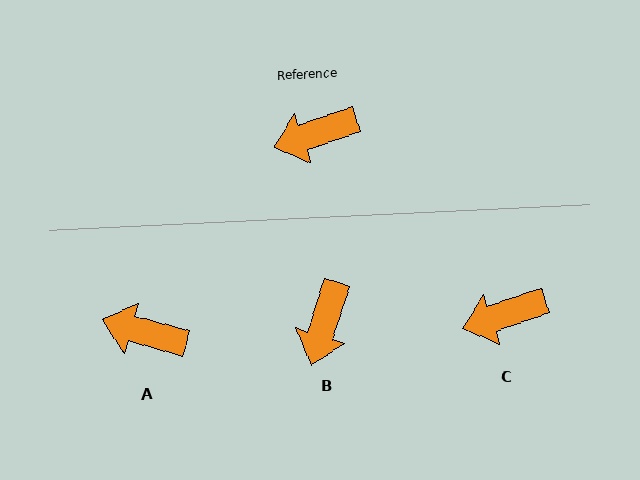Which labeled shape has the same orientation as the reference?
C.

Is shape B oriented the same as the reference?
No, it is off by about 54 degrees.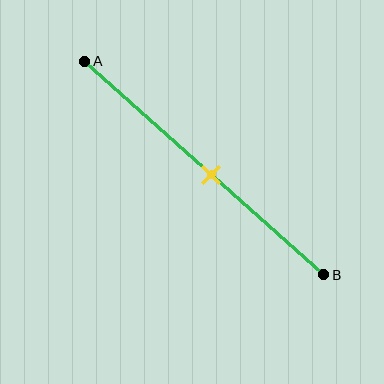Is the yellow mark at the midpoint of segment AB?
No, the mark is at about 55% from A, not at the 50% midpoint.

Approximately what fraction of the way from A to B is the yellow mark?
The yellow mark is approximately 55% of the way from A to B.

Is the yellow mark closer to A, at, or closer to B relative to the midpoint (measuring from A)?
The yellow mark is closer to point B than the midpoint of segment AB.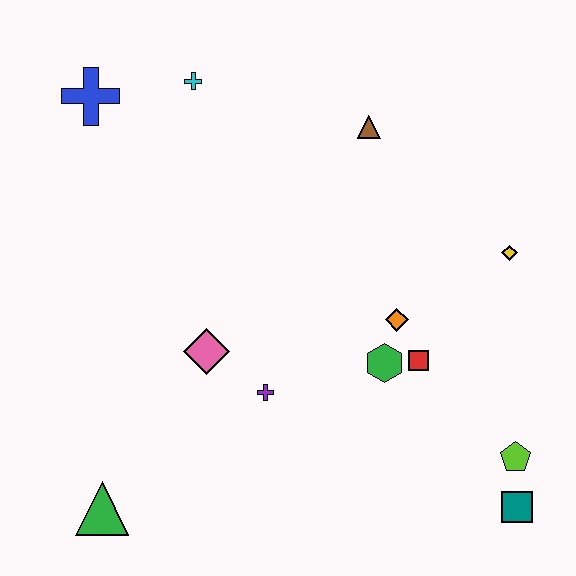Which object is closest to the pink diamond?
The purple cross is closest to the pink diamond.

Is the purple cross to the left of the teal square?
Yes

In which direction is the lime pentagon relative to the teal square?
The lime pentagon is above the teal square.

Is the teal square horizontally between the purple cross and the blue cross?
No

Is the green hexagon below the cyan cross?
Yes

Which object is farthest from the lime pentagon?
The blue cross is farthest from the lime pentagon.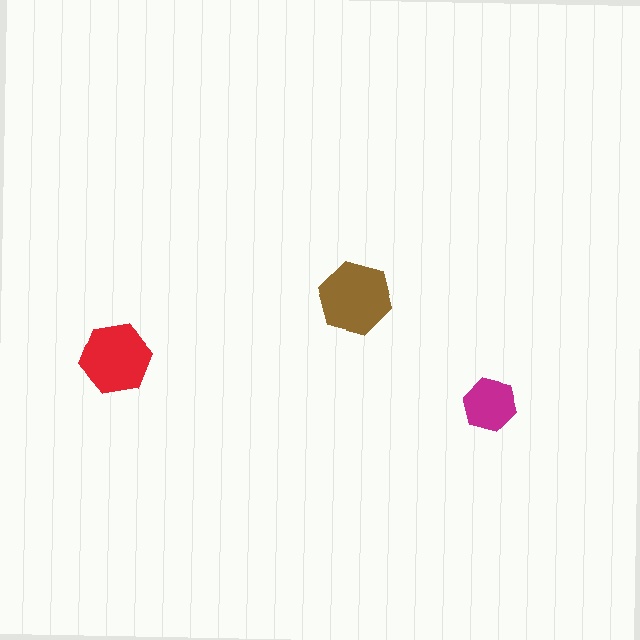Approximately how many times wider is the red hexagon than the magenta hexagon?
About 1.5 times wider.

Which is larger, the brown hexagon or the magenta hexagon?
The brown one.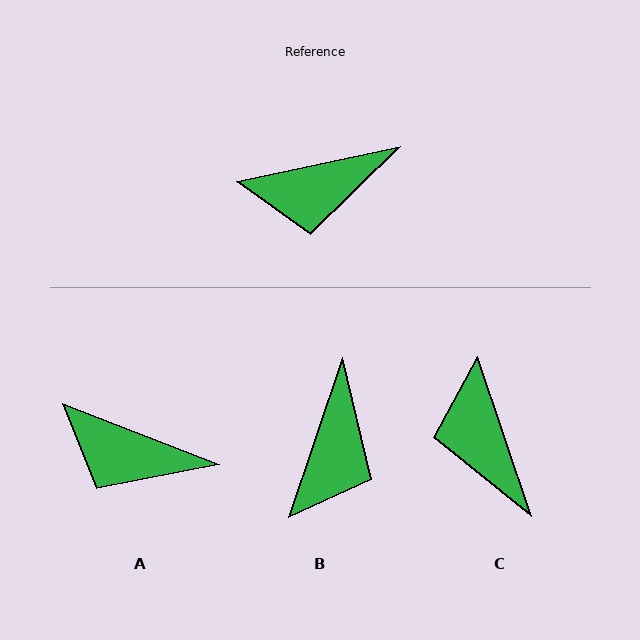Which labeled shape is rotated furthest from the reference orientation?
C, about 83 degrees away.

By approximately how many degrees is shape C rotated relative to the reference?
Approximately 83 degrees clockwise.